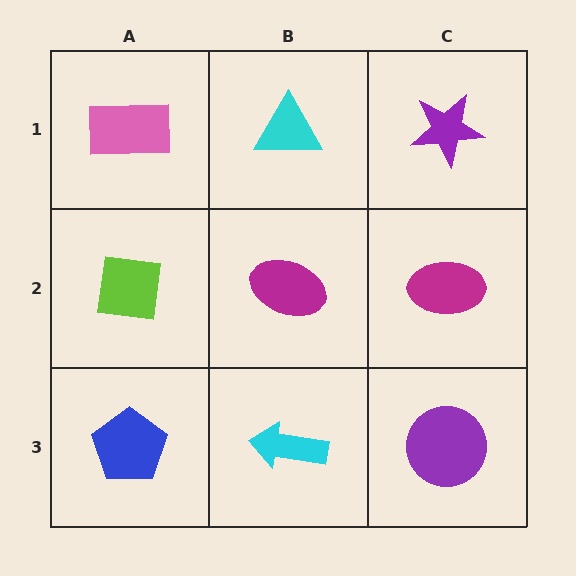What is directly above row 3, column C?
A magenta ellipse.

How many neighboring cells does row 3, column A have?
2.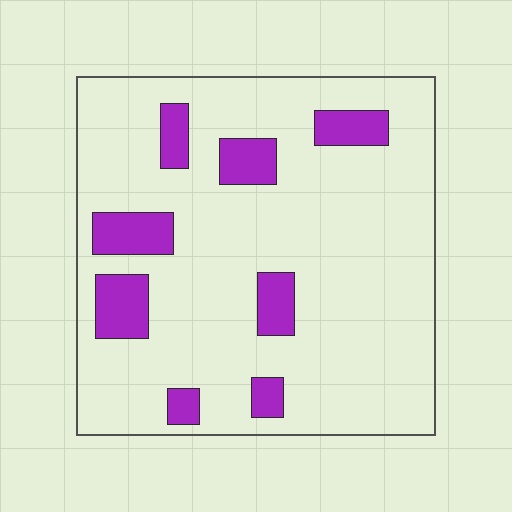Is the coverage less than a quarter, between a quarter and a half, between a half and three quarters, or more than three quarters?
Less than a quarter.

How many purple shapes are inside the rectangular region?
8.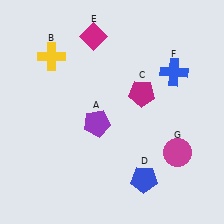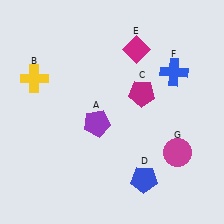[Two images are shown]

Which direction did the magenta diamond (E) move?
The magenta diamond (E) moved right.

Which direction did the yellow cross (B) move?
The yellow cross (B) moved down.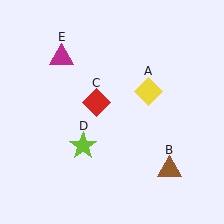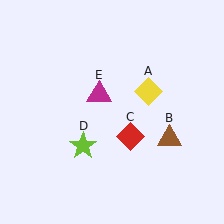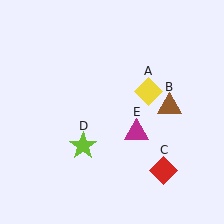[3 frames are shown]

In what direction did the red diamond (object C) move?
The red diamond (object C) moved down and to the right.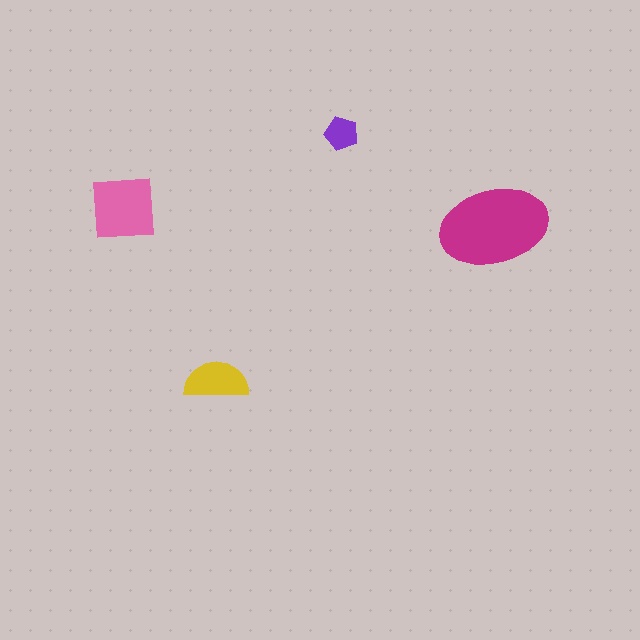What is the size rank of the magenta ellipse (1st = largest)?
1st.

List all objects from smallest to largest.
The purple pentagon, the yellow semicircle, the pink square, the magenta ellipse.